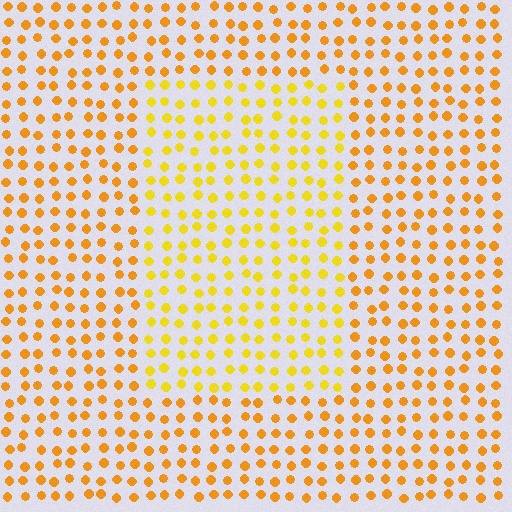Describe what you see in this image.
The image is filled with small orange elements in a uniform arrangement. A rectangle-shaped region is visible where the elements are tinted to a slightly different hue, forming a subtle color boundary.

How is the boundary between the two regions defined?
The boundary is defined purely by a slight shift in hue (about 21 degrees). Spacing, size, and orientation are identical on both sides.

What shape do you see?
I see a rectangle.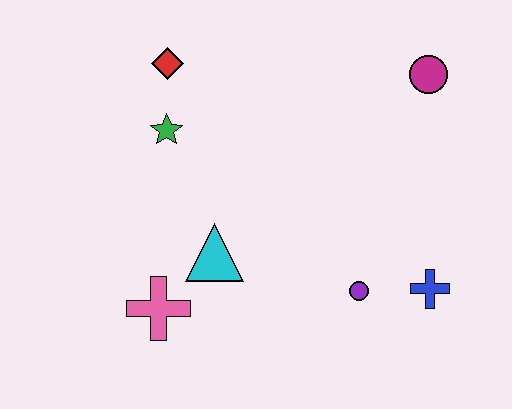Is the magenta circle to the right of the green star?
Yes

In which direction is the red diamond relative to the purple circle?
The red diamond is above the purple circle.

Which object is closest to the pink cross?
The cyan triangle is closest to the pink cross.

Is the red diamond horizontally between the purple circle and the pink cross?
Yes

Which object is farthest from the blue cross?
The red diamond is farthest from the blue cross.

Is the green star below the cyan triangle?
No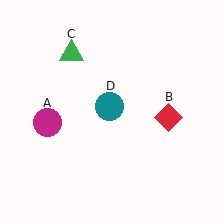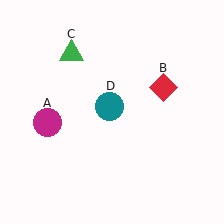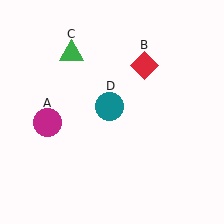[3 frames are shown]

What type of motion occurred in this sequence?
The red diamond (object B) rotated counterclockwise around the center of the scene.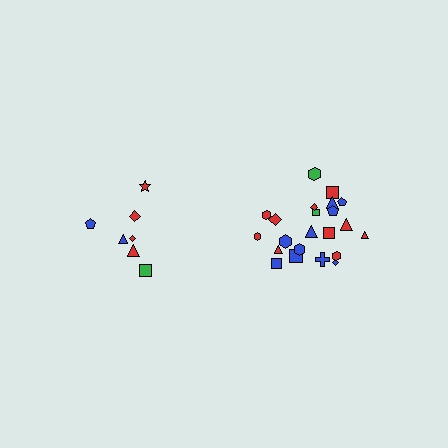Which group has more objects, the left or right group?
The right group.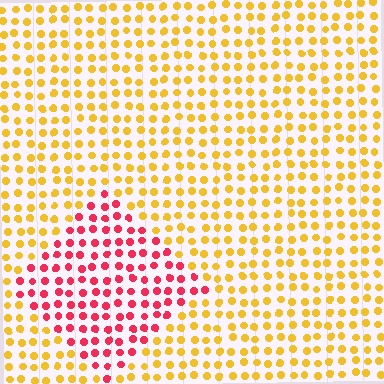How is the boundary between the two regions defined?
The boundary is defined purely by a slight shift in hue (about 59 degrees). Spacing, size, and orientation are identical on both sides.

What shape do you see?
I see a diamond.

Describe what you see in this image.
The image is filled with small yellow elements in a uniform arrangement. A diamond-shaped region is visible where the elements are tinted to a slightly different hue, forming a subtle color boundary.